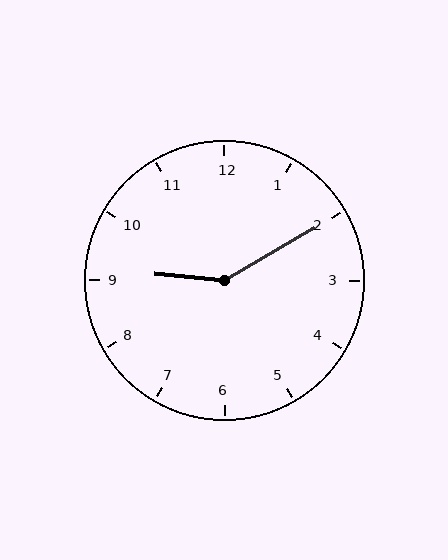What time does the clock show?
9:10.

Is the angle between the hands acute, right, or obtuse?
It is obtuse.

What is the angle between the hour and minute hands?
Approximately 145 degrees.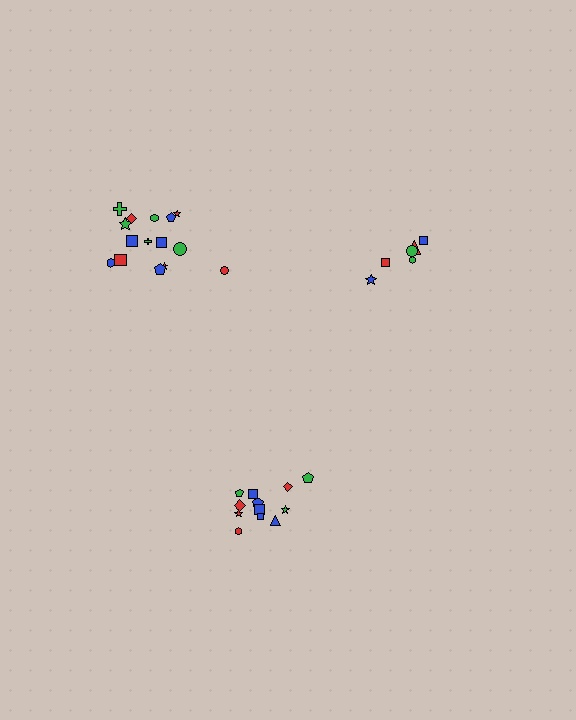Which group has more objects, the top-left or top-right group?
The top-left group.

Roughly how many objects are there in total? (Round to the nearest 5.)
Roughly 35 objects in total.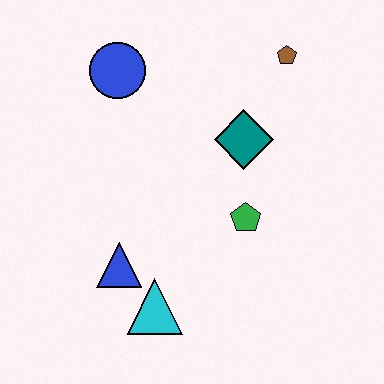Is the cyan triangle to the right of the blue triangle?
Yes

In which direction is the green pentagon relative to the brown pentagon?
The green pentagon is below the brown pentagon.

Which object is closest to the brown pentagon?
The teal diamond is closest to the brown pentagon.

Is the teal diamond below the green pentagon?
No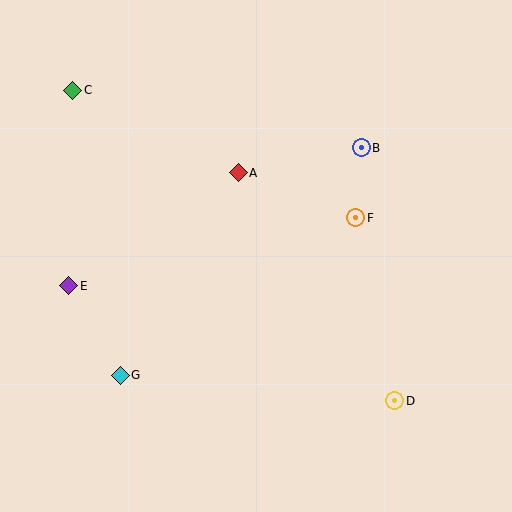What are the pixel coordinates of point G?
Point G is at (120, 375).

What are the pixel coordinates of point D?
Point D is at (395, 401).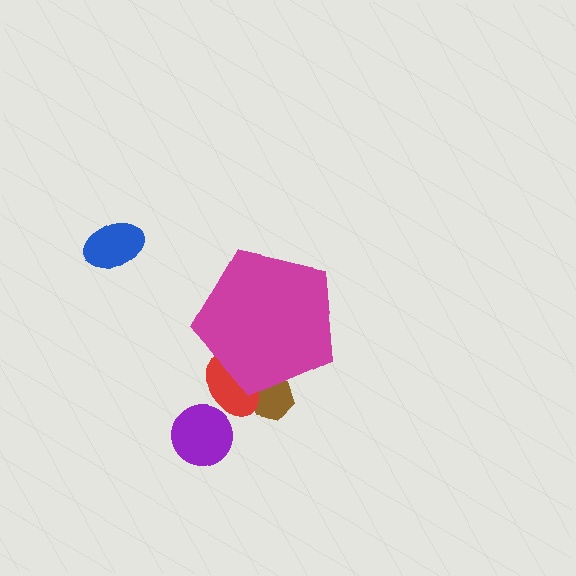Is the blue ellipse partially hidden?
No, the blue ellipse is fully visible.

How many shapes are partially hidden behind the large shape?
2 shapes are partially hidden.